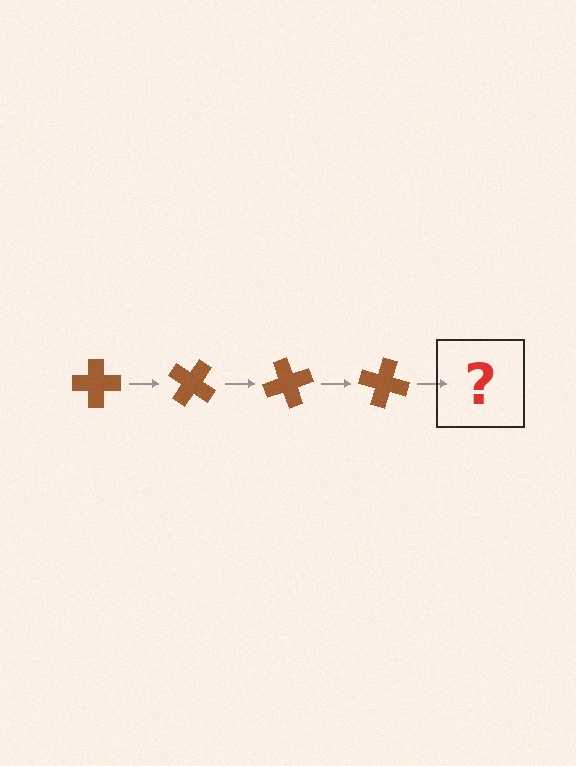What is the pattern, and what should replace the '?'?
The pattern is that the cross rotates 35 degrees each step. The '?' should be a brown cross rotated 140 degrees.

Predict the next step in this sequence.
The next step is a brown cross rotated 140 degrees.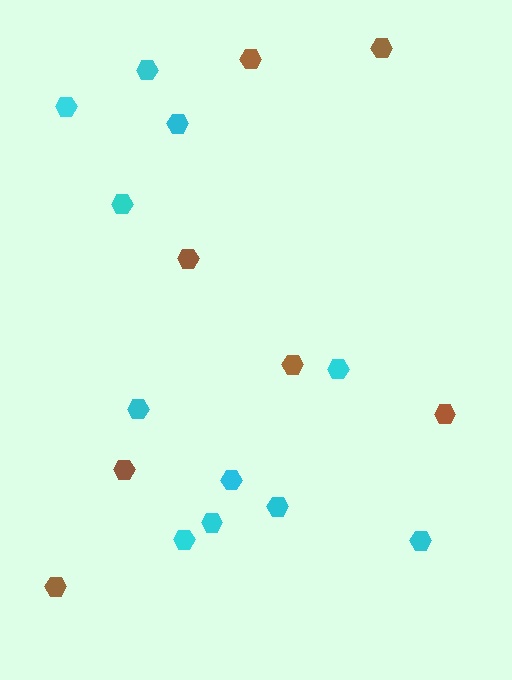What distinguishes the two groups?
There are 2 groups: one group of cyan hexagons (11) and one group of brown hexagons (7).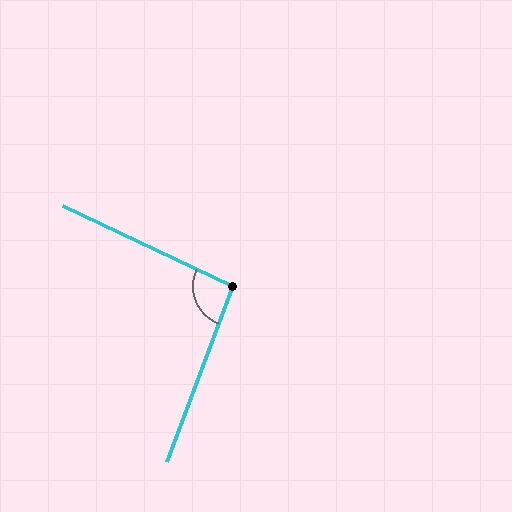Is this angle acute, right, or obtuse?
It is approximately a right angle.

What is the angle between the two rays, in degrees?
Approximately 95 degrees.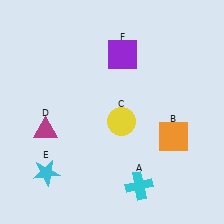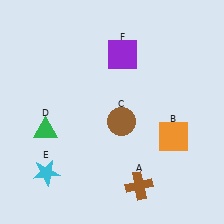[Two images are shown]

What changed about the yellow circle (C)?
In Image 1, C is yellow. In Image 2, it changed to brown.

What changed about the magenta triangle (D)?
In Image 1, D is magenta. In Image 2, it changed to green.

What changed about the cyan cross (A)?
In Image 1, A is cyan. In Image 2, it changed to brown.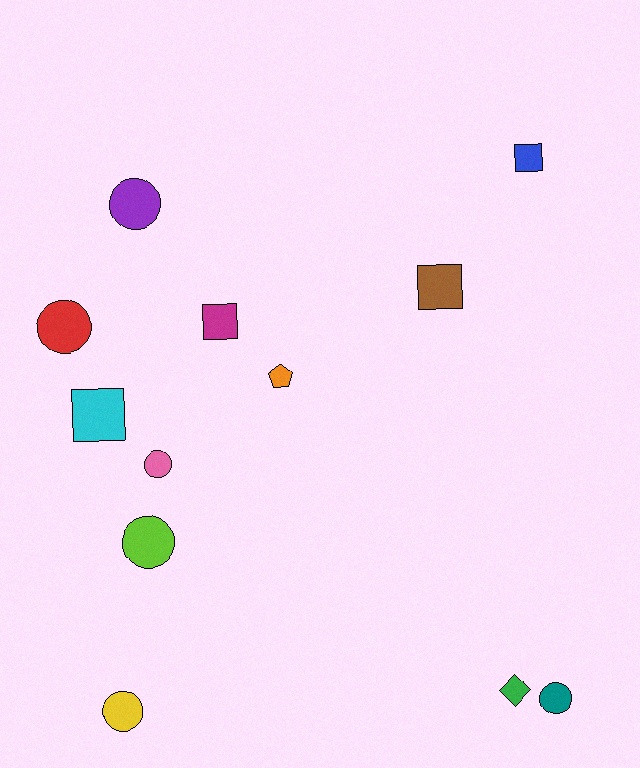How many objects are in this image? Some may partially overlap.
There are 12 objects.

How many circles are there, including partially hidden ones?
There are 6 circles.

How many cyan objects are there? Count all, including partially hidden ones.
There is 1 cyan object.